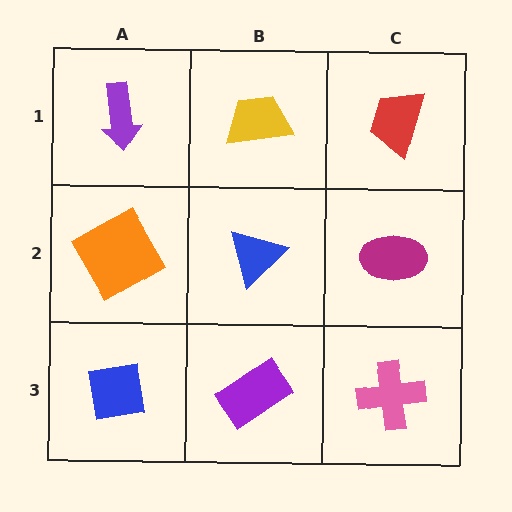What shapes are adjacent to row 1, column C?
A magenta ellipse (row 2, column C), a yellow trapezoid (row 1, column B).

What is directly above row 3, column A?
An orange square.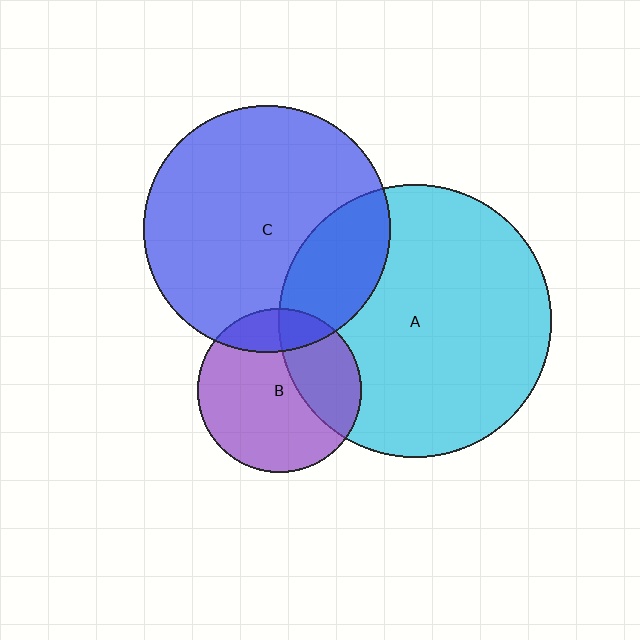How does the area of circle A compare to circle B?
Approximately 2.8 times.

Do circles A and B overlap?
Yes.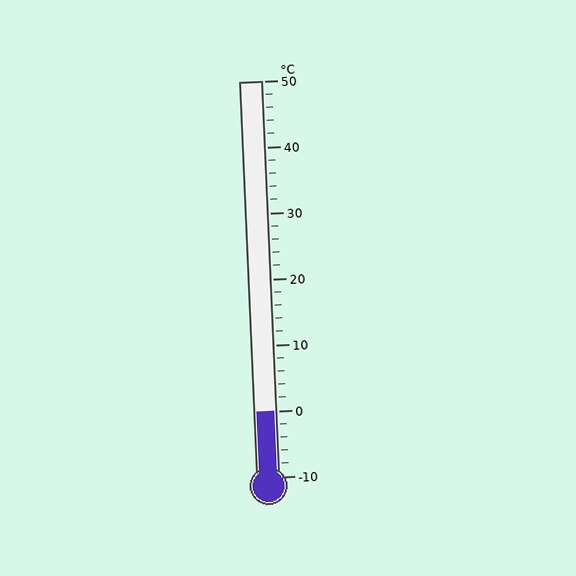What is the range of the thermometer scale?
The thermometer scale ranges from -10°C to 50°C.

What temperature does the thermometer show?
The thermometer shows approximately 0°C.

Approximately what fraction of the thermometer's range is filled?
The thermometer is filled to approximately 15% of its range.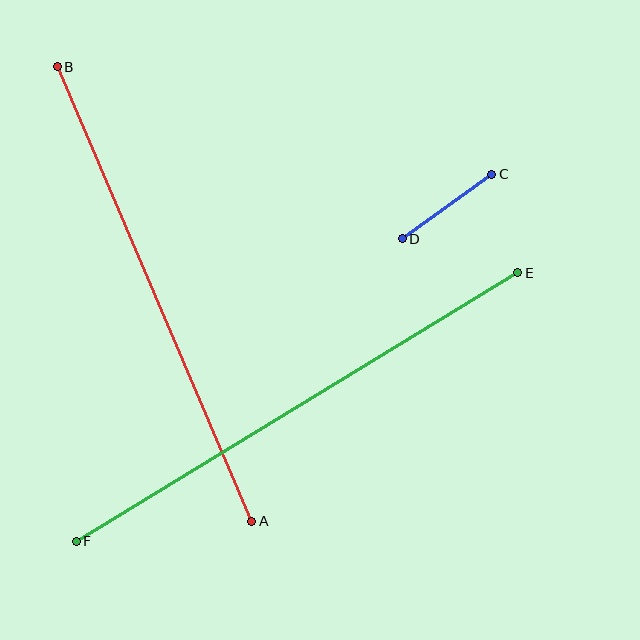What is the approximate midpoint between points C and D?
The midpoint is at approximately (447, 206) pixels.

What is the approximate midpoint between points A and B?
The midpoint is at approximately (155, 294) pixels.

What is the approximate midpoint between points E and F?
The midpoint is at approximately (297, 407) pixels.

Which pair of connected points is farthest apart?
Points E and F are farthest apart.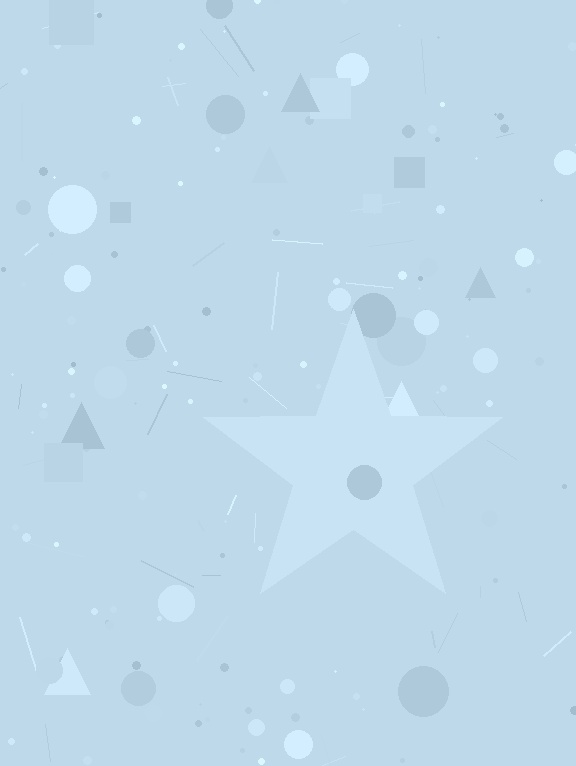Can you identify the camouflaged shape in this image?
The camouflaged shape is a star.